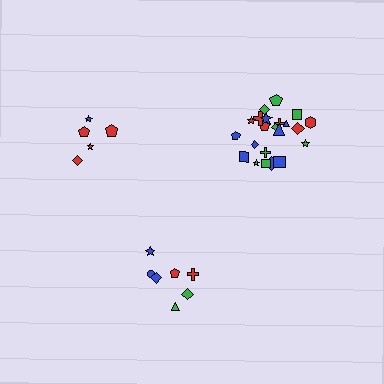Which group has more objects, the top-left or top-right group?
The top-right group.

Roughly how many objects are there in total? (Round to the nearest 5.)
Roughly 35 objects in total.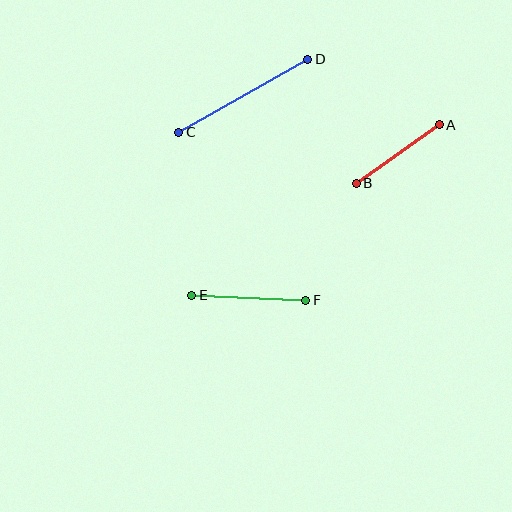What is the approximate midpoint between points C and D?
The midpoint is at approximately (243, 96) pixels.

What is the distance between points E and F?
The distance is approximately 114 pixels.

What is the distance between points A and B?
The distance is approximately 101 pixels.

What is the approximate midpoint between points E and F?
The midpoint is at approximately (249, 298) pixels.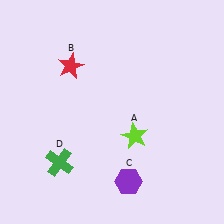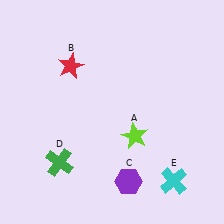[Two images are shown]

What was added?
A cyan cross (E) was added in Image 2.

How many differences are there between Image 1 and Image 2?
There is 1 difference between the two images.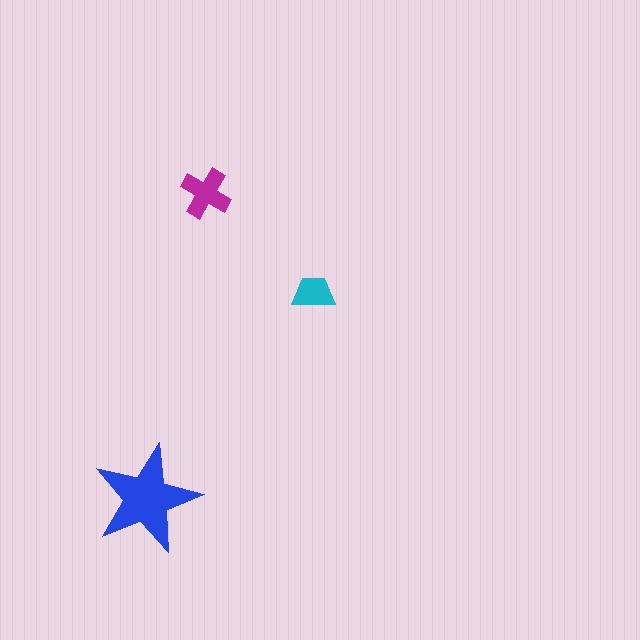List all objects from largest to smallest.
The blue star, the magenta cross, the cyan trapezoid.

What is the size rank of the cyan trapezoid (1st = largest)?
3rd.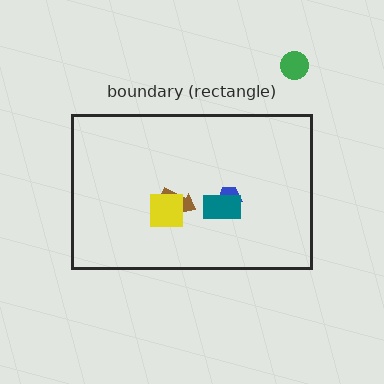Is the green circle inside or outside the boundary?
Outside.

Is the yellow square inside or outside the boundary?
Inside.